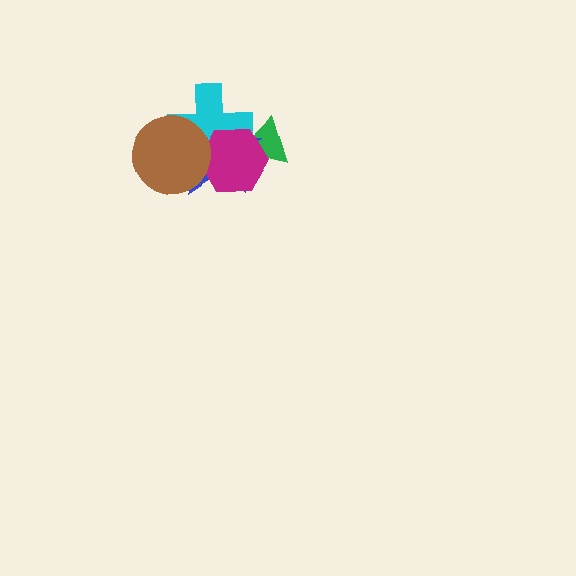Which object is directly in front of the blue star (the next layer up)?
The cyan cross is directly in front of the blue star.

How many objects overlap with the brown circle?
3 objects overlap with the brown circle.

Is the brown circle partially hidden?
No, no other shape covers it.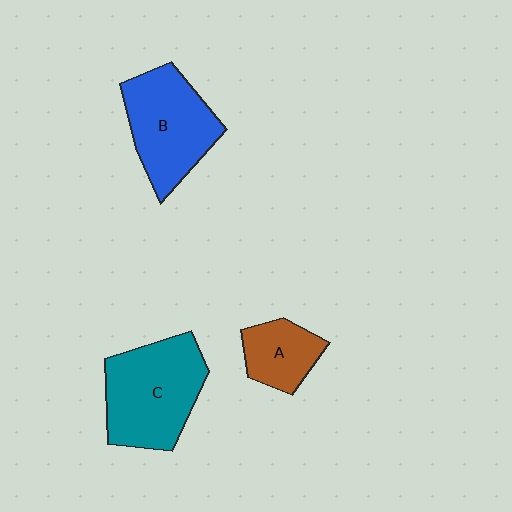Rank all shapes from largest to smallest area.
From largest to smallest: C (teal), B (blue), A (brown).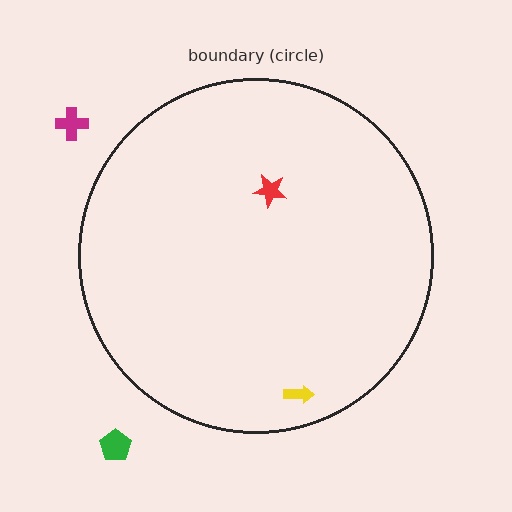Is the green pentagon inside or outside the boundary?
Outside.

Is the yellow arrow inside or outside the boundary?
Inside.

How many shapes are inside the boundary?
2 inside, 2 outside.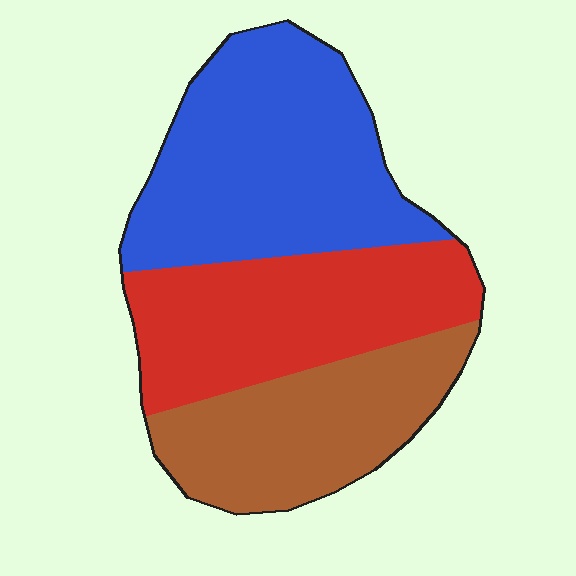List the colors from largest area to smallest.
From largest to smallest: blue, red, brown.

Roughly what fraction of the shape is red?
Red takes up about one third (1/3) of the shape.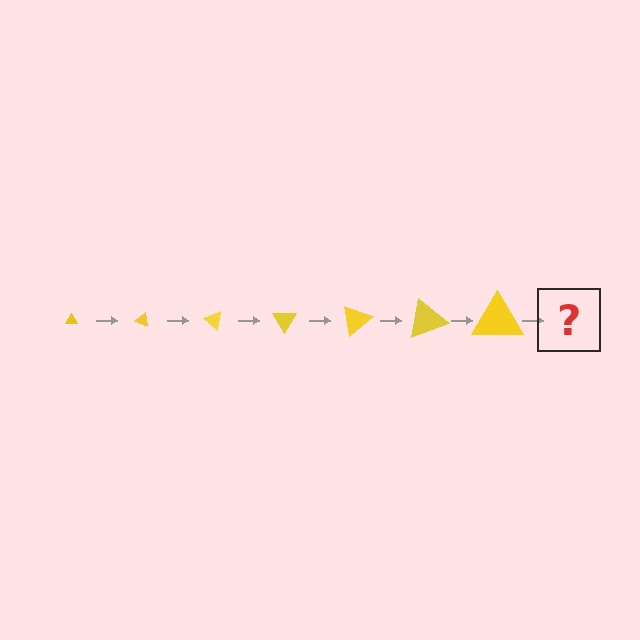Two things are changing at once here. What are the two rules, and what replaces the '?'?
The two rules are that the triangle grows larger each step and it rotates 20 degrees each step. The '?' should be a triangle, larger than the previous one and rotated 140 degrees from the start.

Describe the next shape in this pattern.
It should be a triangle, larger than the previous one and rotated 140 degrees from the start.